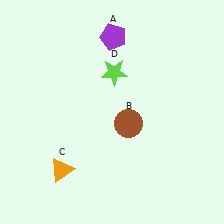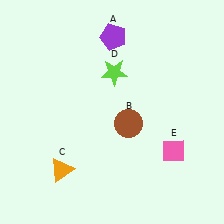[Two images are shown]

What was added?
A pink diamond (E) was added in Image 2.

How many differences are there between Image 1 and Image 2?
There is 1 difference between the two images.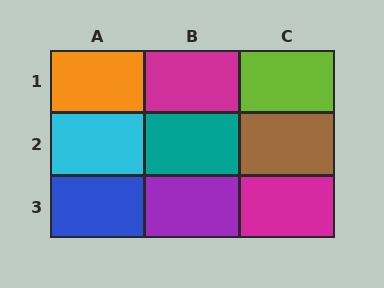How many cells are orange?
1 cell is orange.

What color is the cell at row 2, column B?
Teal.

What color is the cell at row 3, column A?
Blue.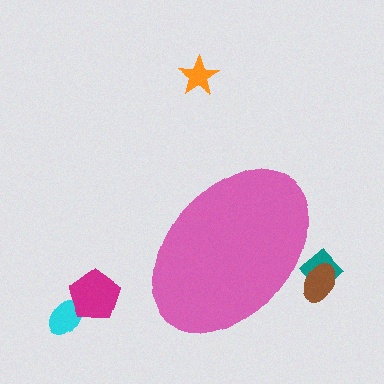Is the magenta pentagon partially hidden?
No, the magenta pentagon is fully visible.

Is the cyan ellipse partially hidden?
No, the cyan ellipse is fully visible.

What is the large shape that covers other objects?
A pink ellipse.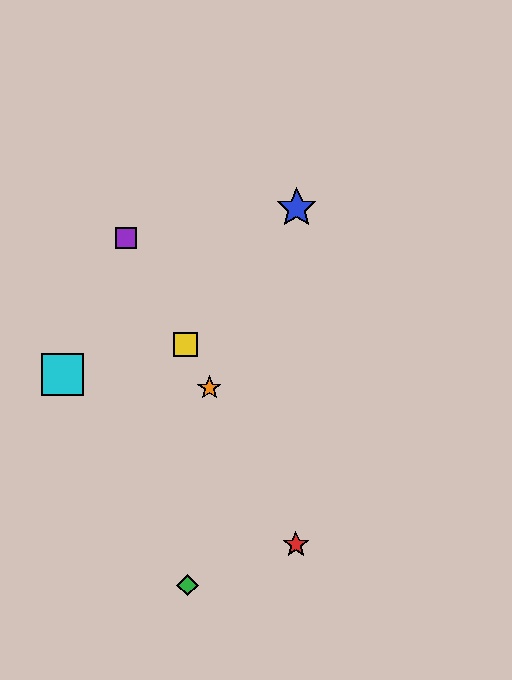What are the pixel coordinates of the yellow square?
The yellow square is at (185, 344).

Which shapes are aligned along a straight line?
The red star, the yellow square, the purple square, the orange star are aligned along a straight line.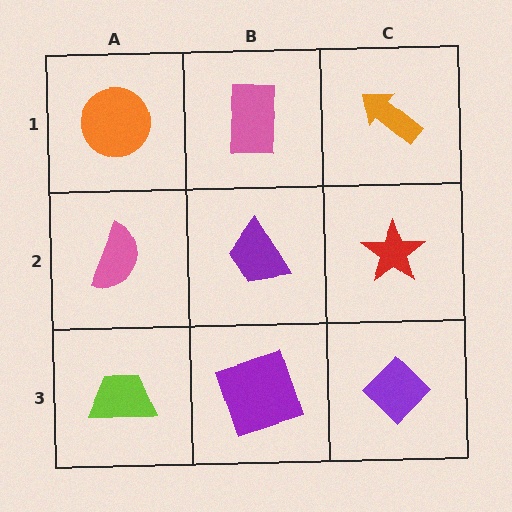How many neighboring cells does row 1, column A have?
2.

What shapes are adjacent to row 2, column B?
A pink rectangle (row 1, column B), a purple square (row 3, column B), a pink semicircle (row 2, column A), a red star (row 2, column C).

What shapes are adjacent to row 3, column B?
A purple trapezoid (row 2, column B), a lime trapezoid (row 3, column A), a purple diamond (row 3, column C).